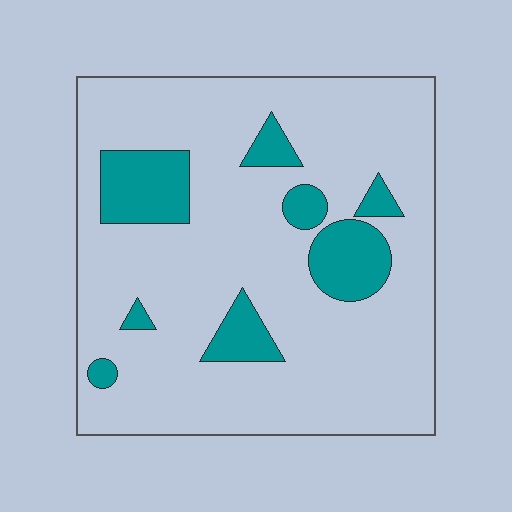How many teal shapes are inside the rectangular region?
8.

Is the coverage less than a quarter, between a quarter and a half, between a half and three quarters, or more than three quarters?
Less than a quarter.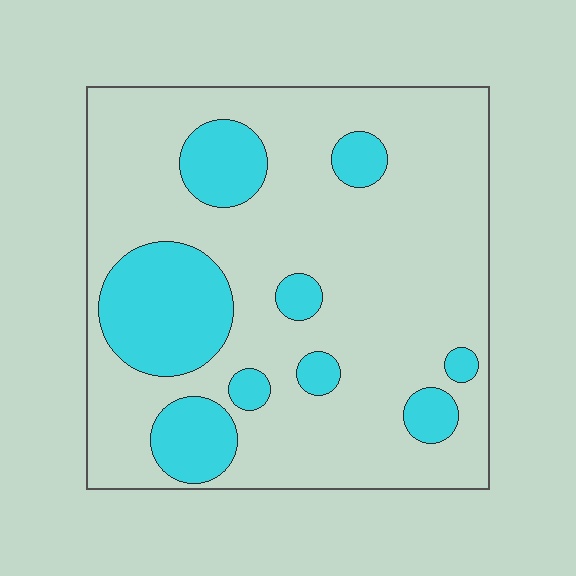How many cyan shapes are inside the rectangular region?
9.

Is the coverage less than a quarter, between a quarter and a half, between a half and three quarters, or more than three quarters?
Less than a quarter.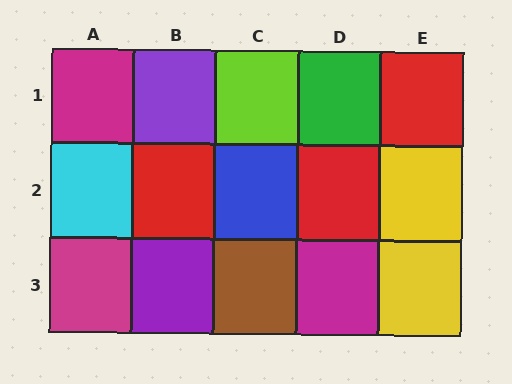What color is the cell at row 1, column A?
Magenta.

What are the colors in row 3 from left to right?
Magenta, purple, brown, magenta, yellow.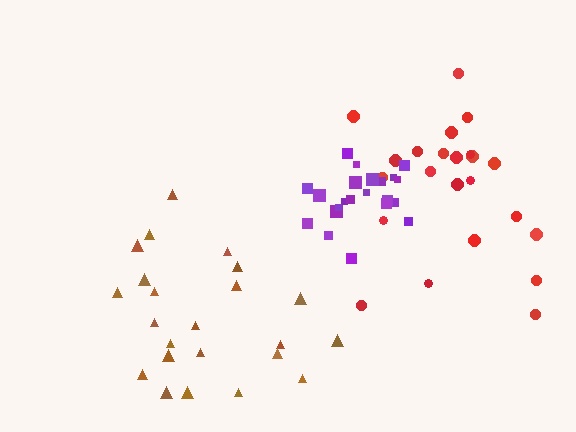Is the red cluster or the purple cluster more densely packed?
Purple.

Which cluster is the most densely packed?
Purple.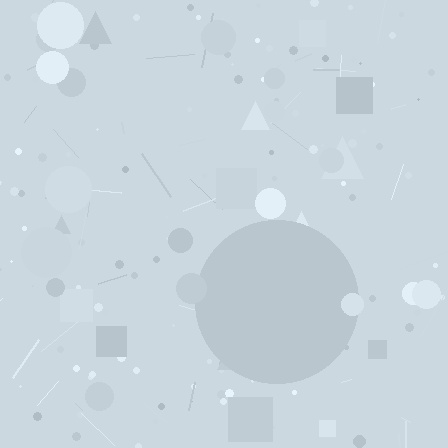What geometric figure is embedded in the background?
A circle is embedded in the background.